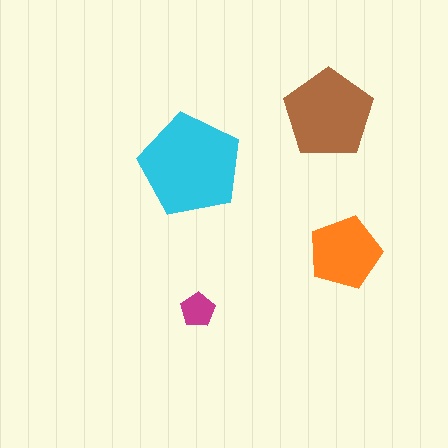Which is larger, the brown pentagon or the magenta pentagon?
The brown one.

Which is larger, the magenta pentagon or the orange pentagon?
The orange one.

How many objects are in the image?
There are 4 objects in the image.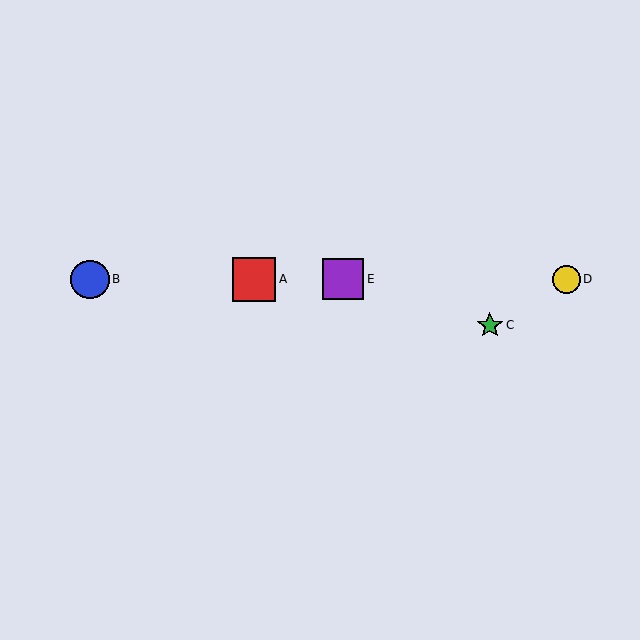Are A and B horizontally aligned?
Yes, both are at y≈279.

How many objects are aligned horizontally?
4 objects (A, B, D, E) are aligned horizontally.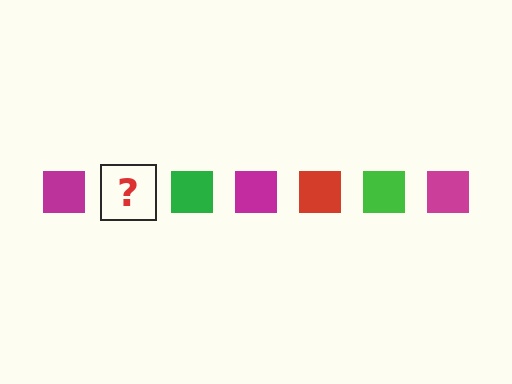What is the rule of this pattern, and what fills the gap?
The rule is that the pattern cycles through magenta, red, green squares. The gap should be filled with a red square.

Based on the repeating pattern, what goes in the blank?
The blank should be a red square.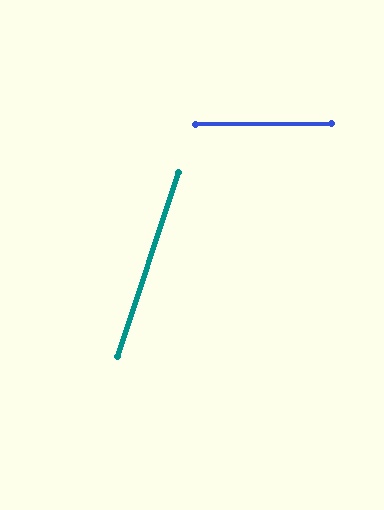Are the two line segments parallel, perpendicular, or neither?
Neither parallel nor perpendicular — they differ by about 71°.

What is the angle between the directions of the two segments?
Approximately 71 degrees.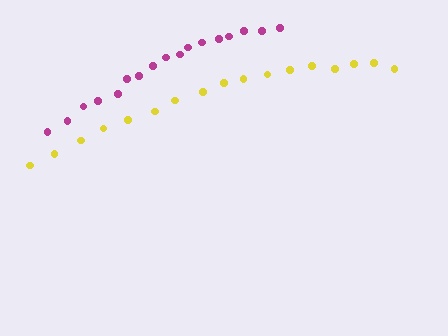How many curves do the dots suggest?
There are 2 distinct paths.